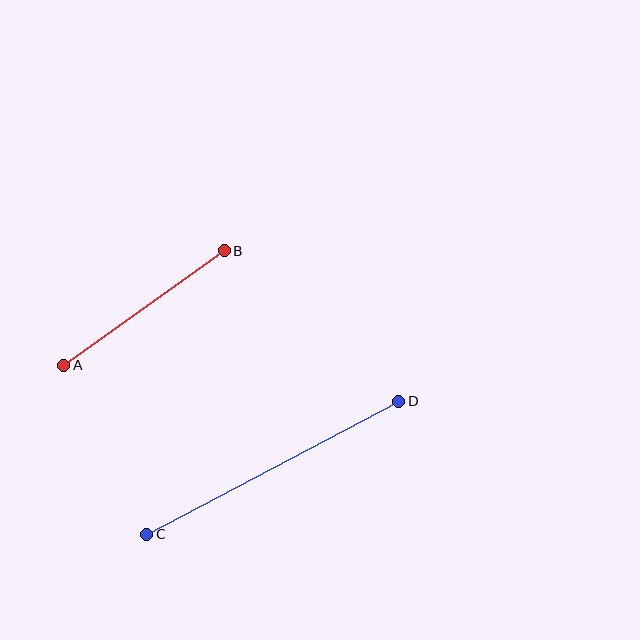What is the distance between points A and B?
The distance is approximately 197 pixels.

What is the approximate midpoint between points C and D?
The midpoint is at approximately (273, 468) pixels.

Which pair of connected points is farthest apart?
Points C and D are farthest apart.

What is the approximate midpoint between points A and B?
The midpoint is at approximately (144, 308) pixels.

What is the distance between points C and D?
The distance is approximately 285 pixels.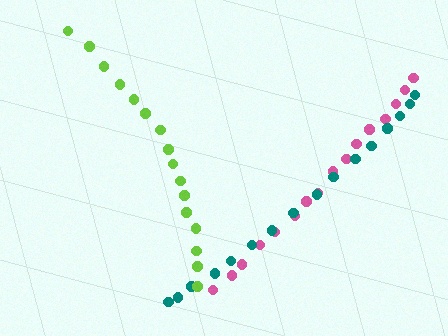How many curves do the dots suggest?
There are 3 distinct paths.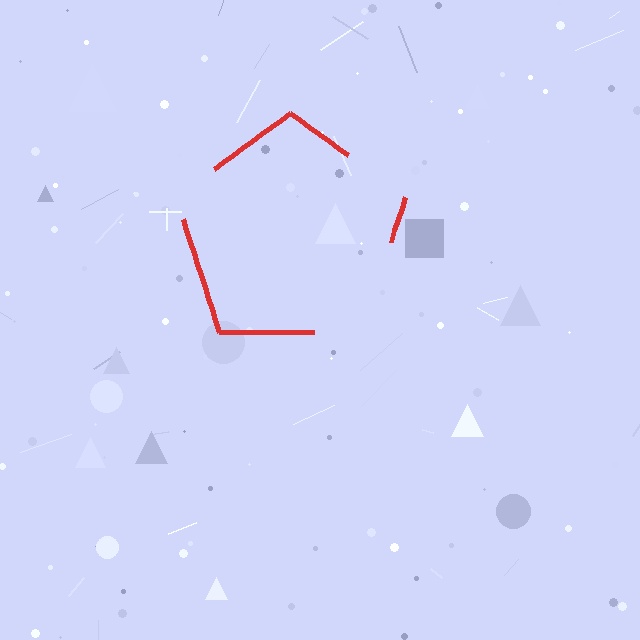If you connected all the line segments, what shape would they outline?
They would outline a pentagon.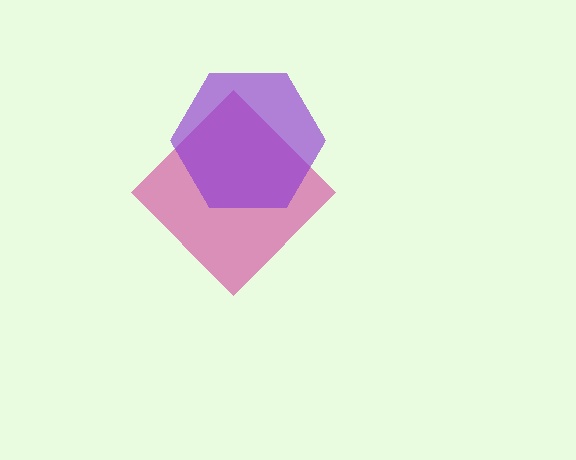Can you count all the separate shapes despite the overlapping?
Yes, there are 2 separate shapes.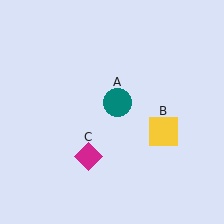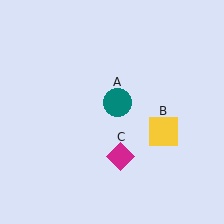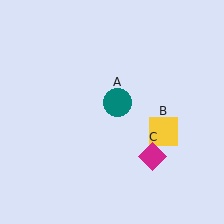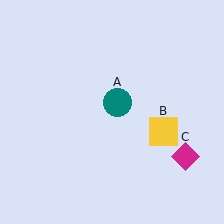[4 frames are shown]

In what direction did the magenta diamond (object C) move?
The magenta diamond (object C) moved right.